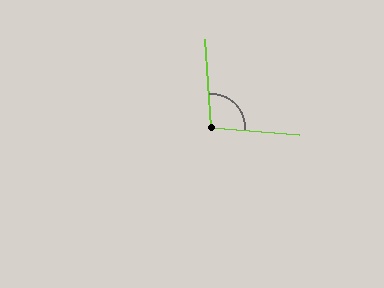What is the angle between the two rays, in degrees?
Approximately 97 degrees.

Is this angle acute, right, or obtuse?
It is obtuse.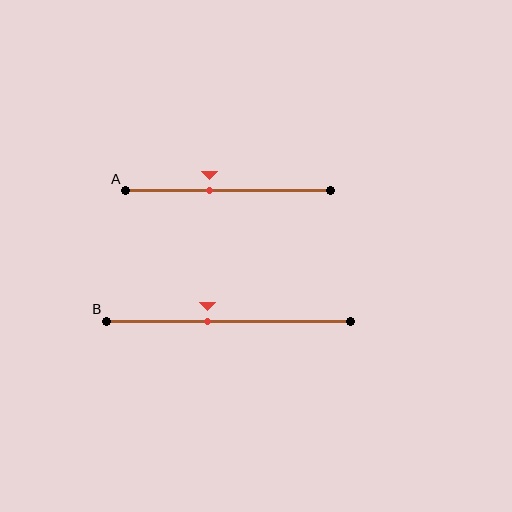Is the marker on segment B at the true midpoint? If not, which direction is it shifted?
No, the marker on segment B is shifted to the left by about 9% of the segment length.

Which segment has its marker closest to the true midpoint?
Segment B has its marker closest to the true midpoint.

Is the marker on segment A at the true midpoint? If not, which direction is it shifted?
No, the marker on segment A is shifted to the left by about 9% of the segment length.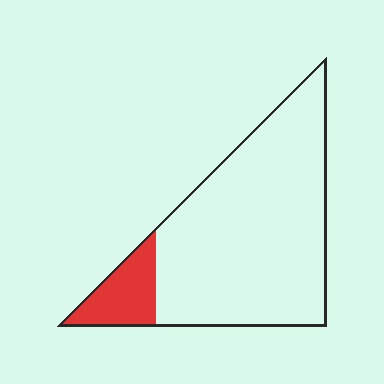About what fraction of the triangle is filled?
About one eighth (1/8).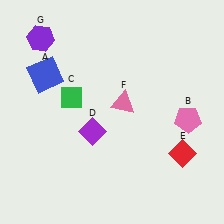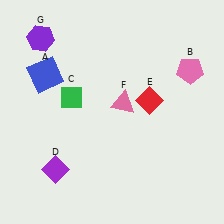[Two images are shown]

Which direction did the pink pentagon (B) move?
The pink pentagon (B) moved up.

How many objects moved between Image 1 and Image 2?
3 objects moved between the two images.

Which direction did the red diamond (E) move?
The red diamond (E) moved up.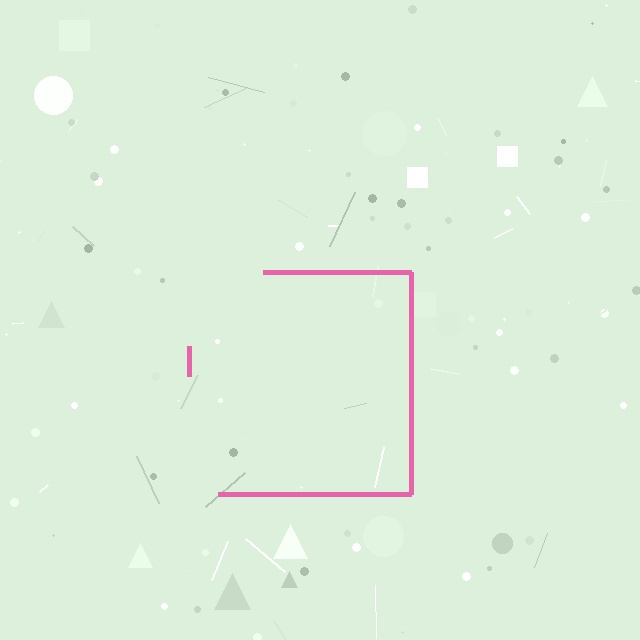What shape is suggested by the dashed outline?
The dashed outline suggests a square.